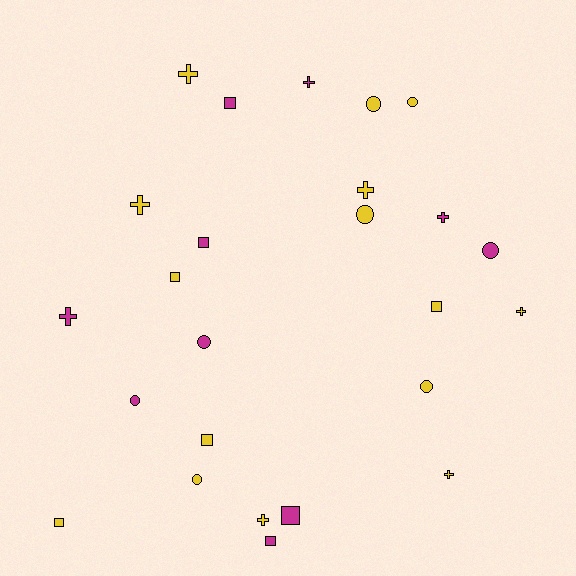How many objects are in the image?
There are 25 objects.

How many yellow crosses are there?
There are 6 yellow crosses.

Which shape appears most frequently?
Cross, with 9 objects.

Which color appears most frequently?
Yellow, with 15 objects.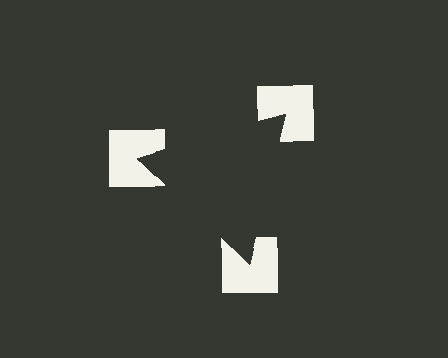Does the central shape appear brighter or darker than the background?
It typically appears slightly darker than the background, even though no actual brightness change is drawn.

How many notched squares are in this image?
There are 3 — one at each vertex of the illusory triangle.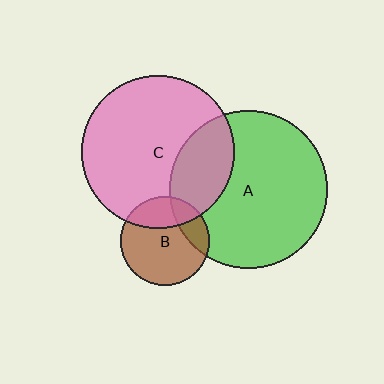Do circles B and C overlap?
Yes.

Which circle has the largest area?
Circle A (green).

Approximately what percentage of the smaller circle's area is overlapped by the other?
Approximately 25%.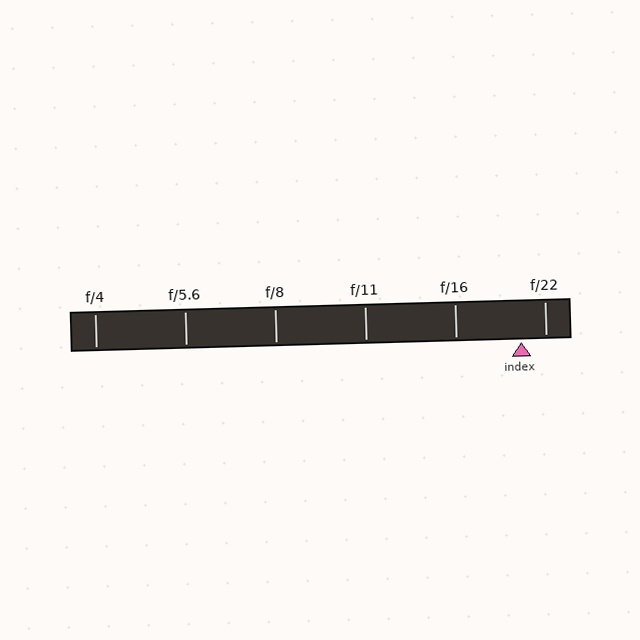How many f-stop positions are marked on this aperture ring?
There are 6 f-stop positions marked.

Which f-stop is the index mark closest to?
The index mark is closest to f/22.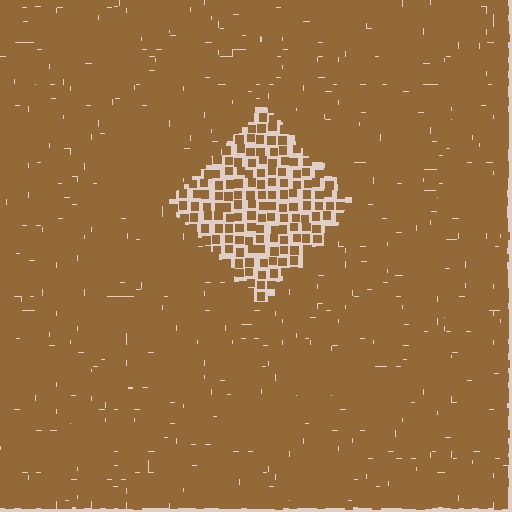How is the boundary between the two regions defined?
The boundary is defined by a change in element density (approximately 2.5x ratio). All elements are the same color, size, and shape.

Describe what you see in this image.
The image contains small brown elements arranged at two different densities. A diamond-shaped region is visible where the elements are less densely packed than the surrounding area.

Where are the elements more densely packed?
The elements are more densely packed outside the diamond boundary.